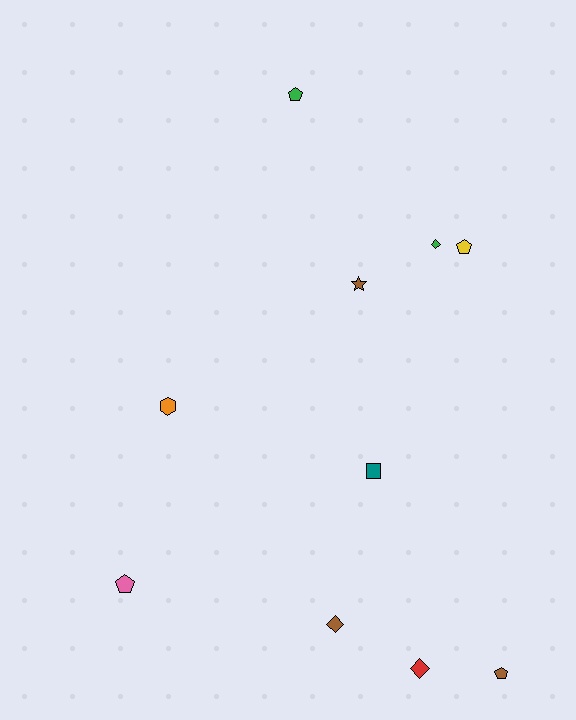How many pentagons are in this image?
There are 4 pentagons.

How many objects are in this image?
There are 10 objects.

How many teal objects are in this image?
There is 1 teal object.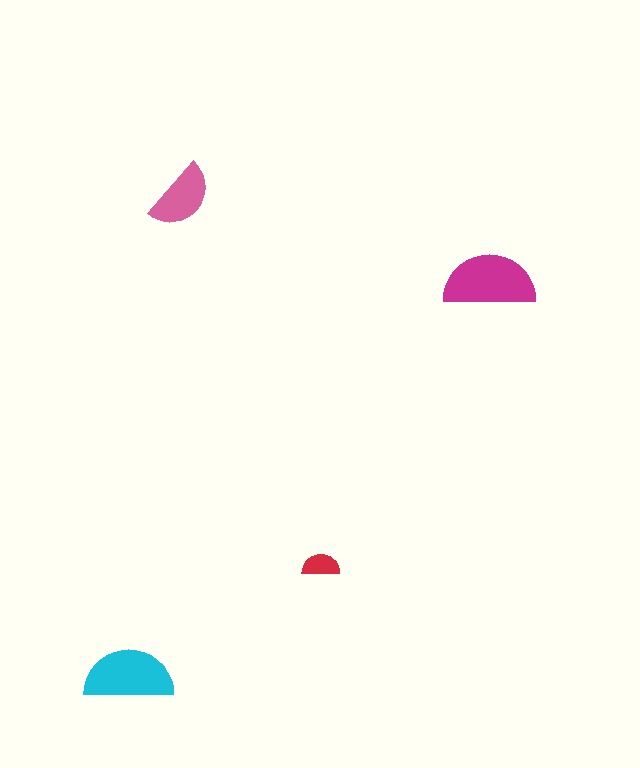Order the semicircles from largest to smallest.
the magenta one, the cyan one, the pink one, the red one.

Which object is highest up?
The pink semicircle is topmost.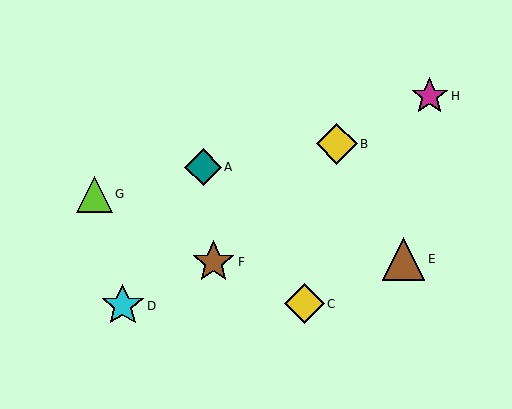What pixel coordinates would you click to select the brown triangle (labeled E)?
Click at (403, 259) to select the brown triangle E.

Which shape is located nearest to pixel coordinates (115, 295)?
The cyan star (labeled D) at (123, 306) is nearest to that location.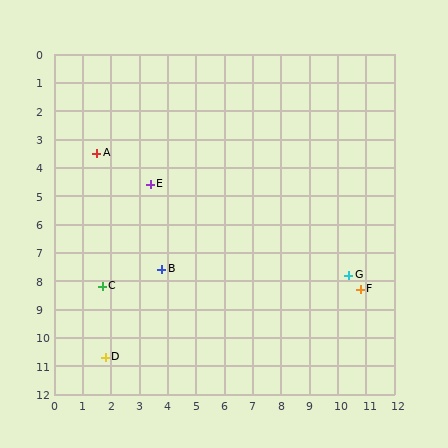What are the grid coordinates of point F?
Point F is at approximately (10.8, 8.3).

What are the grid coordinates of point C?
Point C is at approximately (1.7, 8.2).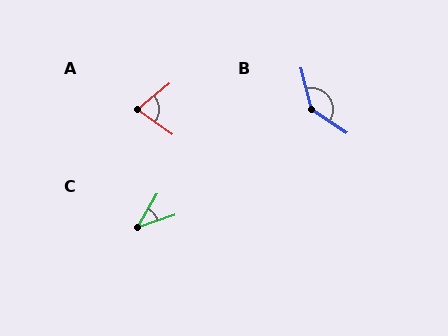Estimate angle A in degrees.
Approximately 74 degrees.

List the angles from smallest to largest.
C (41°), A (74°), B (137°).